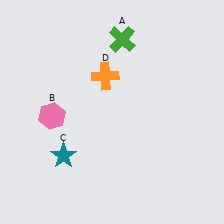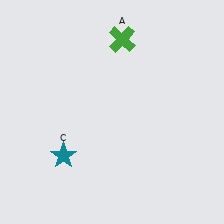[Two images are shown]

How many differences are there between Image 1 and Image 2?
There are 2 differences between the two images.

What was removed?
The orange cross (D), the pink hexagon (B) were removed in Image 2.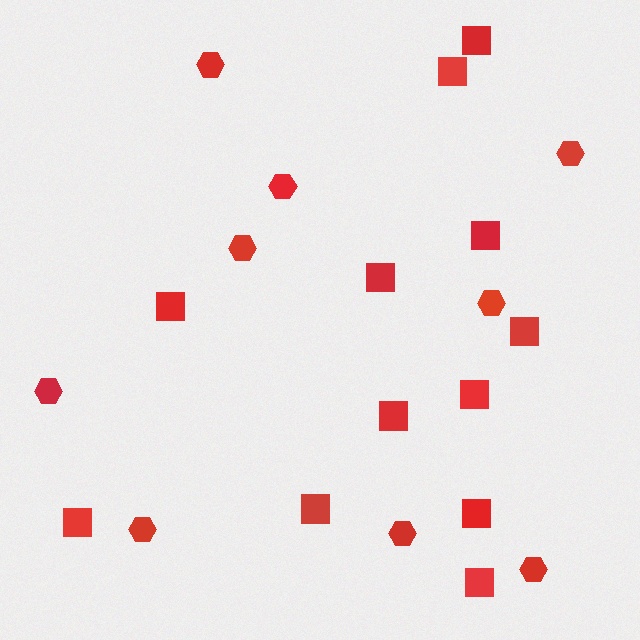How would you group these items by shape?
There are 2 groups: one group of hexagons (9) and one group of squares (12).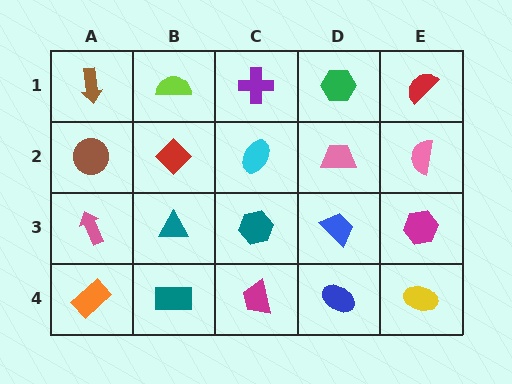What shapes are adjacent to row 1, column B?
A red diamond (row 2, column B), a brown arrow (row 1, column A), a purple cross (row 1, column C).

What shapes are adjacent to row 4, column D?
A blue trapezoid (row 3, column D), a magenta trapezoid (row 4, column C), a yellow ellipse (row 4, column E).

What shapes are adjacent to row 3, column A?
A brown circle (row 2, column A), an orange rectangle (row 4, column A), a teal triangle (row 3, column B).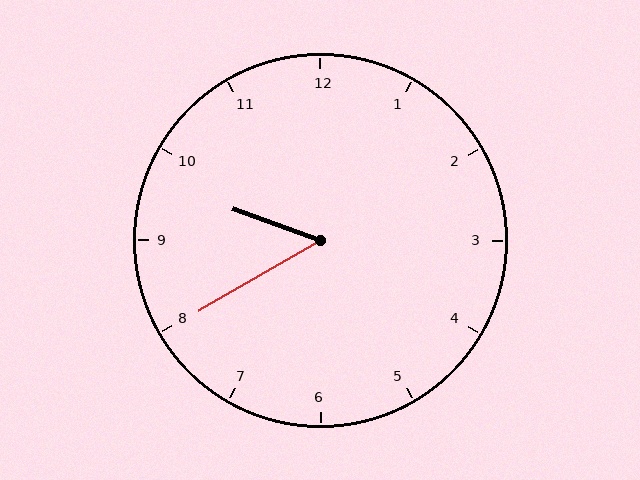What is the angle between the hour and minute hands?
Approximately 50 degrees.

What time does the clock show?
9:40.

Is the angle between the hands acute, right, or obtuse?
It is acute.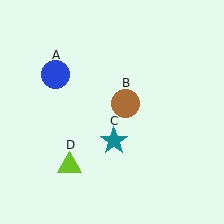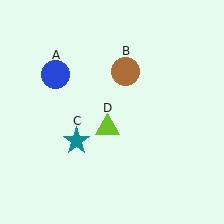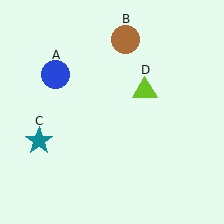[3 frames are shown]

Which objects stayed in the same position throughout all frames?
Blue circle (object A) remained stationary.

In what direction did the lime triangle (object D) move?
The lime triangle (object D) moved up and to the right.